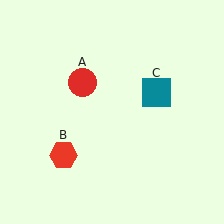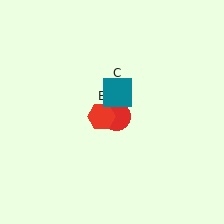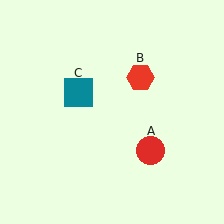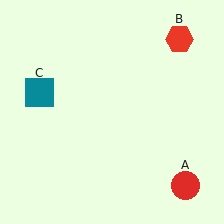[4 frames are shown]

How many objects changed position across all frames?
3 objects changed position: red circle (object A), red hexagon (object B), teal square (object C).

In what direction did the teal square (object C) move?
The teal square (object C) moved left.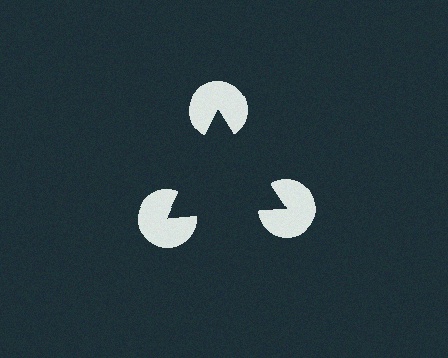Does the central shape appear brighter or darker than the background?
It typically appears slightly darker than the background, even though no actual brightness change is drawn.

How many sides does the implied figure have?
3 sides.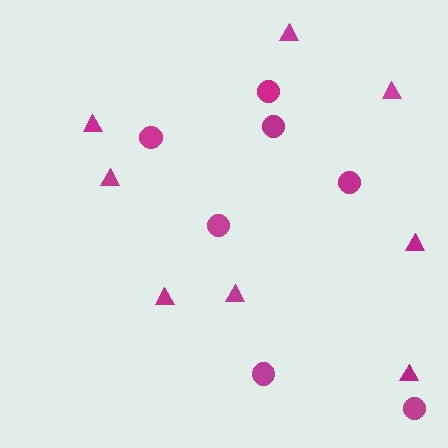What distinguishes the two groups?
There are 2 groups: one group of circles (7) and one group of triangles (8).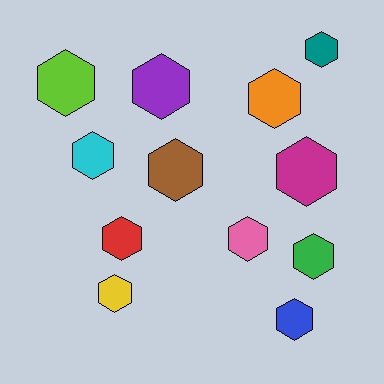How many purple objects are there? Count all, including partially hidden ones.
There is 1 purple object.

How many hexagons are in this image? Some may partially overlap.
There are 12 hexagons.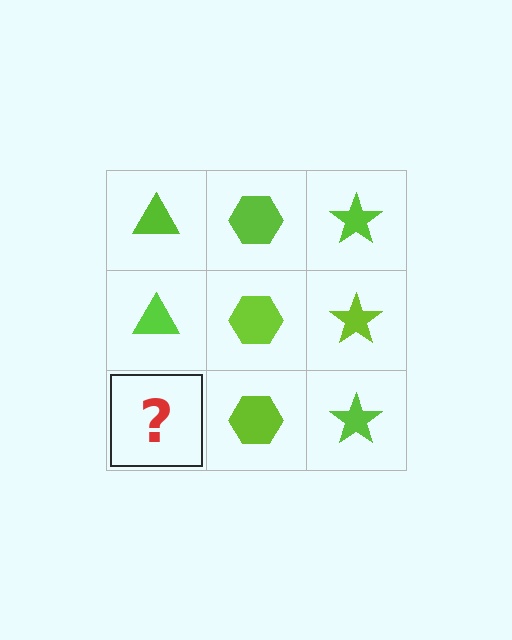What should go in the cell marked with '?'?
The missing cell should contain a lime triangle.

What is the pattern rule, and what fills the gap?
The rule is that each column has a consistent shape. The gap should be filled with a lime triangle.